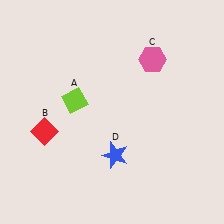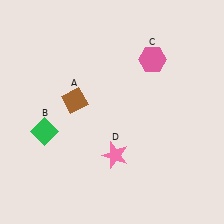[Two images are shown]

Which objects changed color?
A changed from lime to brown. B changed from red to green. D changed from blue to pink.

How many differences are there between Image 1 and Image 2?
There are 3 differences between the two images.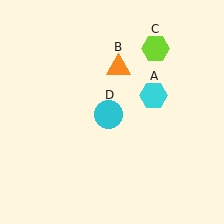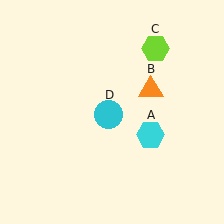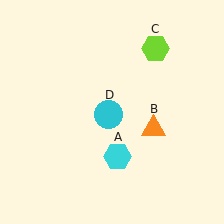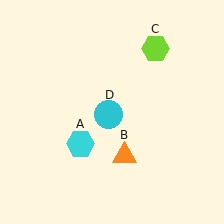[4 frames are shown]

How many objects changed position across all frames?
2 objects changed position: cyan hexagon (object A), orange triangle (object B).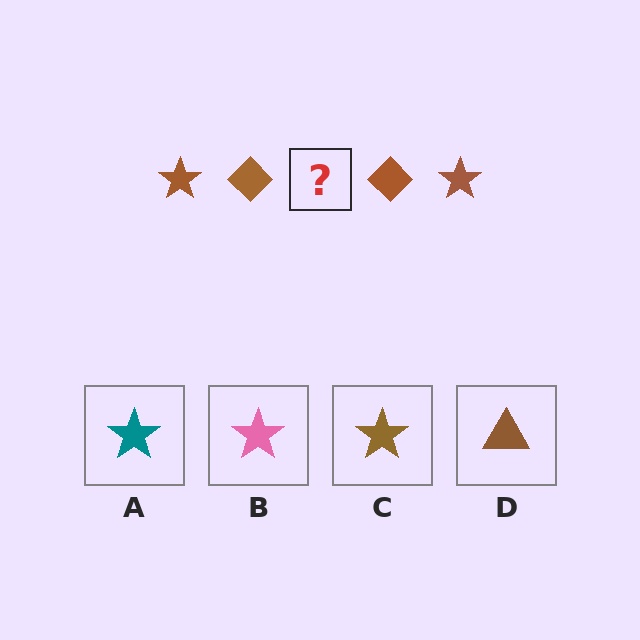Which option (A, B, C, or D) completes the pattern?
C.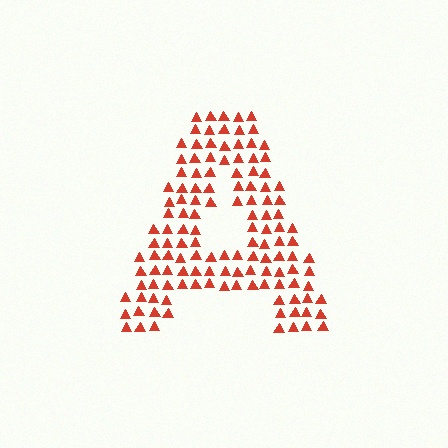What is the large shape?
The large shape is the letter A.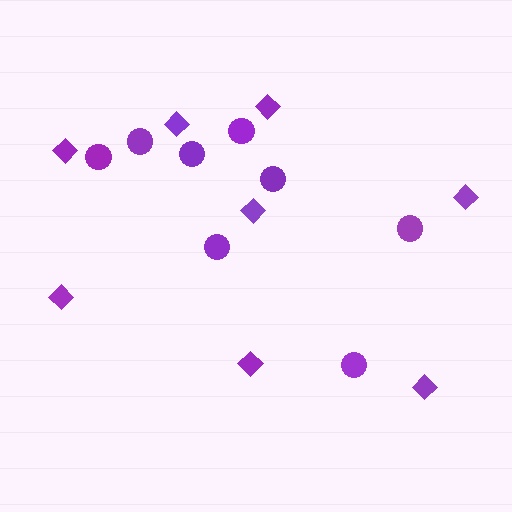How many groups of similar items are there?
There are 2 groups: one group of diamonds (8) and one group of circles (8).